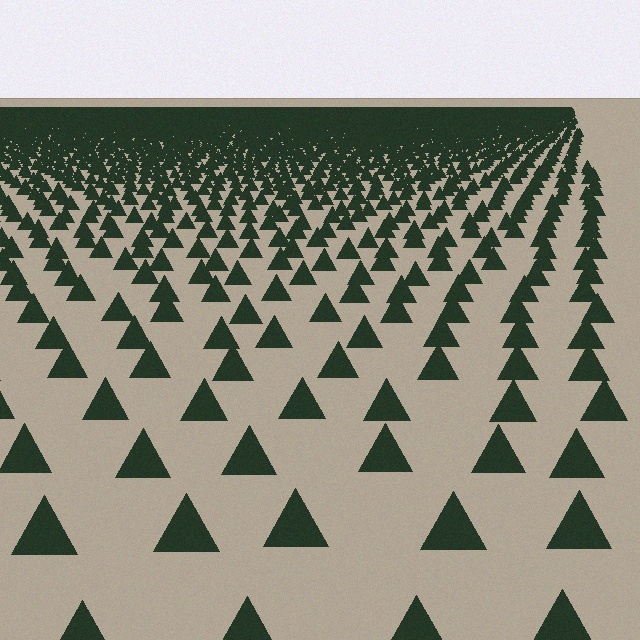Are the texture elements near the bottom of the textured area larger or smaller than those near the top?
Larger. Near the bottom, elements are closer to the viewer and appear at a bigger on-screen size.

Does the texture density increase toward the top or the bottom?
Density increases toward the top.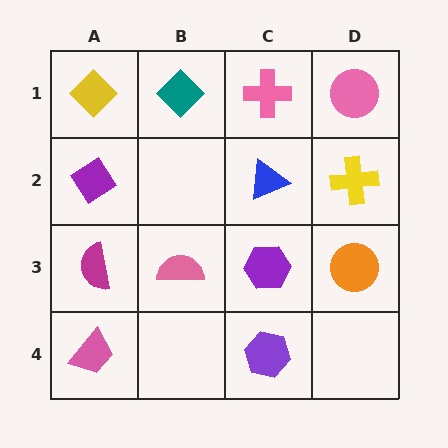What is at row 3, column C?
A purple hexagon.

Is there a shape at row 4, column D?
No, that cell is empty.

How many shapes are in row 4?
2 shapes.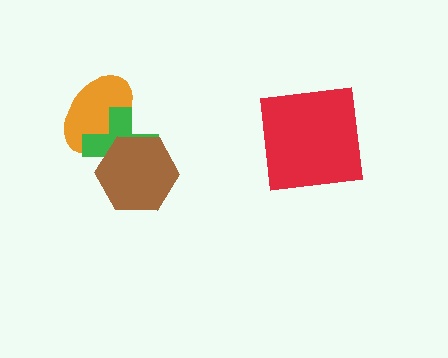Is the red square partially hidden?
No, no other shape covers it.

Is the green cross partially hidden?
Yes, it is partially covered by another shape.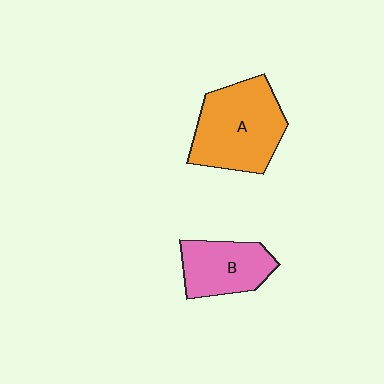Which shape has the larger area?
Shape A (orange).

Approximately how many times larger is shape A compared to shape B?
Approximately 1.5 times.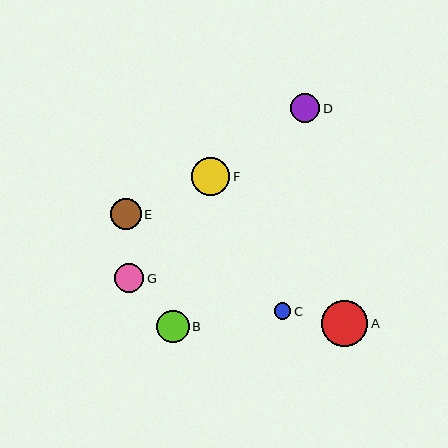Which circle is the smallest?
Circle C is the smallest with a size of approximately 17 pixels.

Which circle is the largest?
Circle A is the largest with a size of approximately 46 pixels.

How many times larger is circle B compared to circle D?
Circle B is approximately 1.1 times the size of circle D.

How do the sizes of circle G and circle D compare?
Circle G and circle D are approximately the same size.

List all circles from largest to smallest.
From largest to smallest: A, F, B, E, G, D, C.